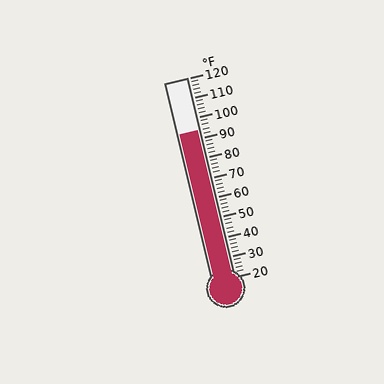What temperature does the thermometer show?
The thermometer shows approximately 94°F.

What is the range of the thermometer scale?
The thermometer scale ranges from 20°F to 120°F.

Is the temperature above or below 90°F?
The temperature is above 90°F.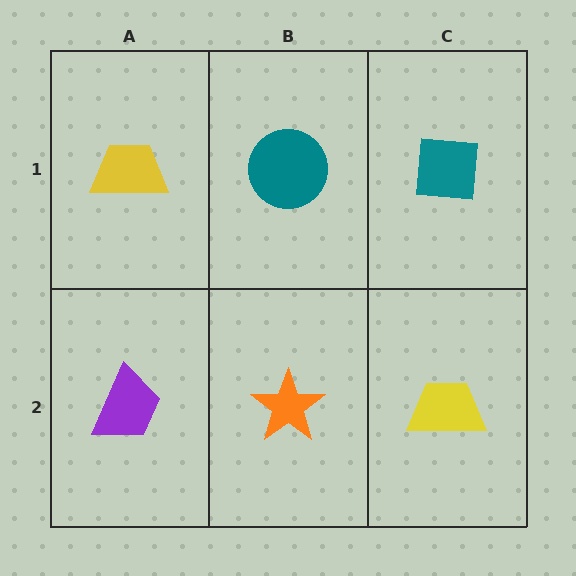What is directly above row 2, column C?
A teal square.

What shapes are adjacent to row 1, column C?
A yellow trapezoid (row 2, column C), a teal circle (row 1, column B).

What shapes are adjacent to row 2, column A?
A yellow trapezoid (row 1, column A), an orange star (row 2, column B).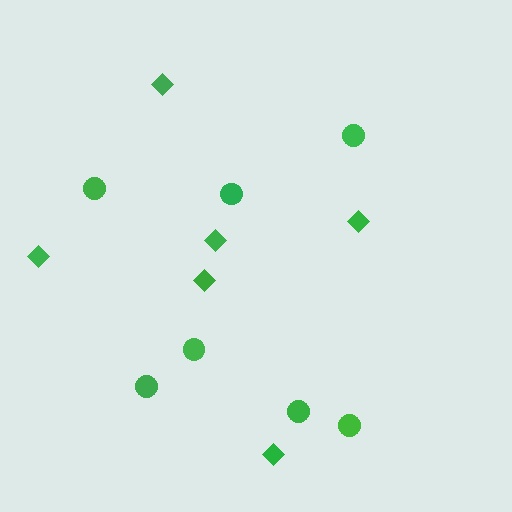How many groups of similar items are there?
There are 2 groups: one group of diamonds (6) and one group of circles (7).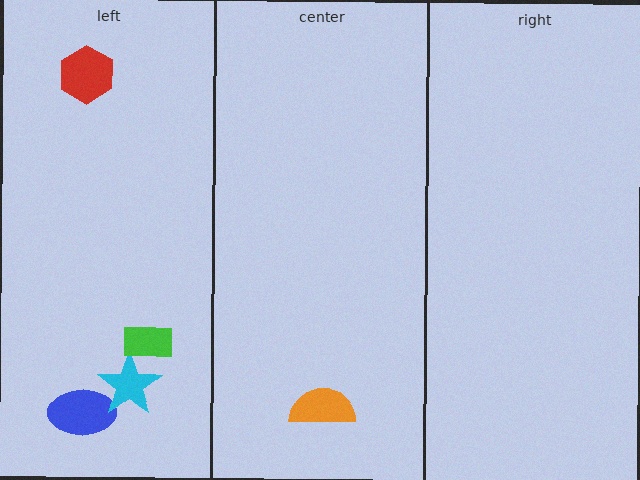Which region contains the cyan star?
The left region.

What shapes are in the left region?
The blue ellipse, the cyan star, the red hexagon, the green rectangle.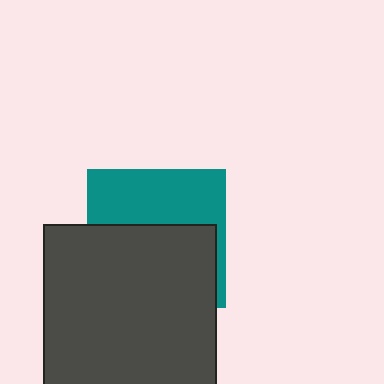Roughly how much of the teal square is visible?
A small part of it is visible (roughly 43%).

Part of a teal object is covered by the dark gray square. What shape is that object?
It is a square.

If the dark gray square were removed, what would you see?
You would see the complete teal square.